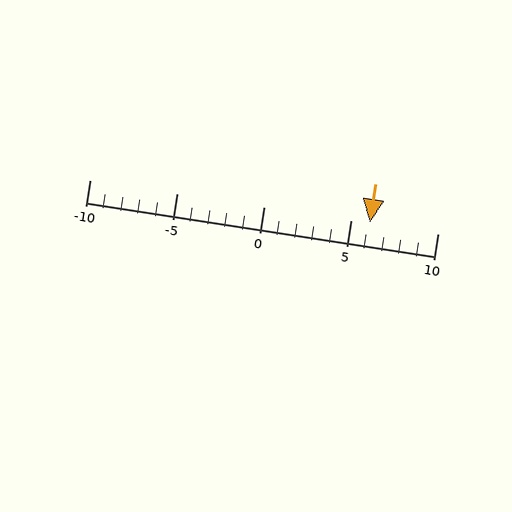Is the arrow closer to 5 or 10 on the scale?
The arrow is closer to 5.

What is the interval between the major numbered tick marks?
The major tick marks are spaced 5 units apart.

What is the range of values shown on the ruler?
The ruler shows values from -10 to 10.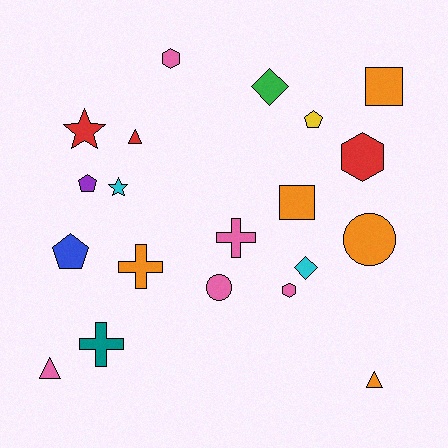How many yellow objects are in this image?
There is 1 yellow object.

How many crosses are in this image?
There are 3 crosses.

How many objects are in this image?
There are 20 objects.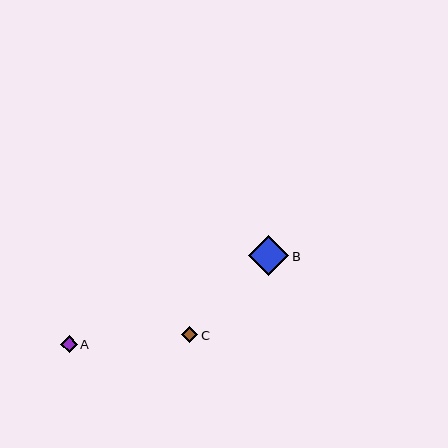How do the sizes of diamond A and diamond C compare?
Diamond A and diamond C are approximately the same size.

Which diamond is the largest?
Diamond B is the largest with a size of approximately 40 pixels.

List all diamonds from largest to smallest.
From largest to smallest: B, A, C.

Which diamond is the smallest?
Diamond C is the smallest with a size of approximately 16 pixels.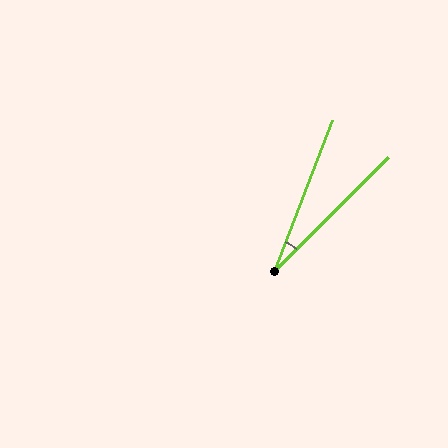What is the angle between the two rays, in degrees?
Approximately 24 degrees.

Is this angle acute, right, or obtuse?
It is acute.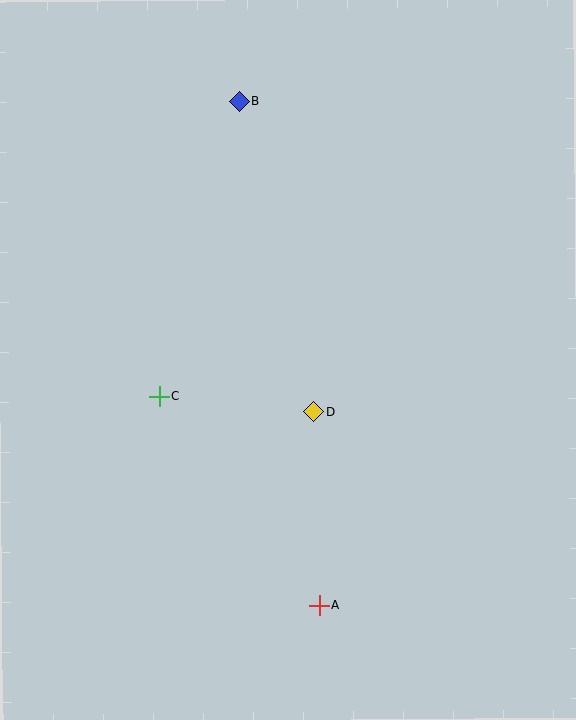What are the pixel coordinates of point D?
Point D is at (314, 411).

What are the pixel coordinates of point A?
Point A is at (319, 605).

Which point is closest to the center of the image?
Point D at (314, 411) is closest to the center.